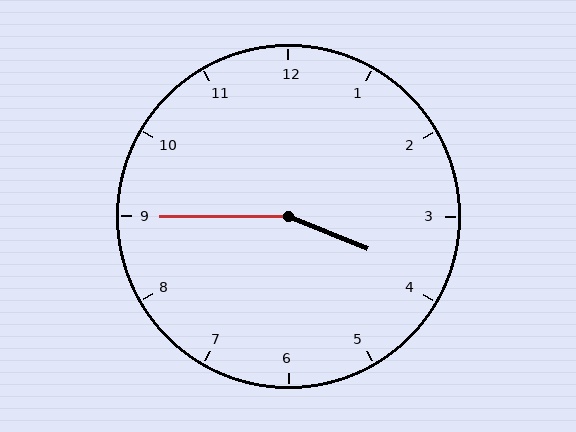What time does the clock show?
3:45.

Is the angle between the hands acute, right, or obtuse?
It is obtuse.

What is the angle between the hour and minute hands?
Approximately 158 degrees.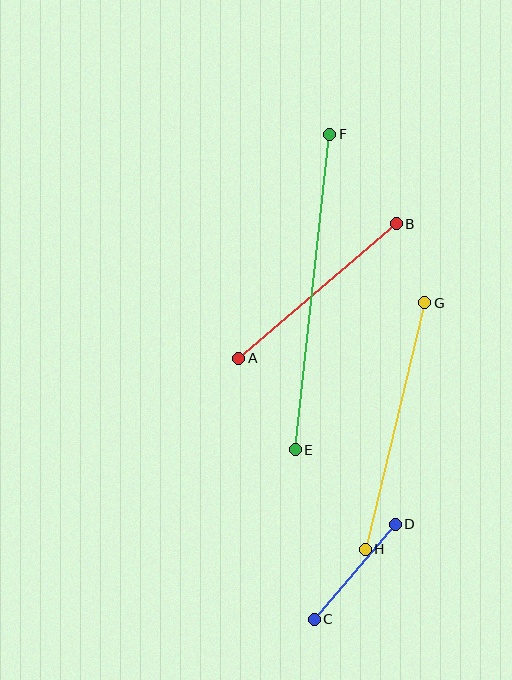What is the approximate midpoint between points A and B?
The midpoint is at approximately (317, 291) pixels.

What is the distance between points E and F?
The distance is approximately 317 pixels.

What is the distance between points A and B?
The distance is approximately 207 pixels.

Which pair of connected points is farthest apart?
Points E and F are farthest apart.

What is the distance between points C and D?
The distance is approximately 125 pixels.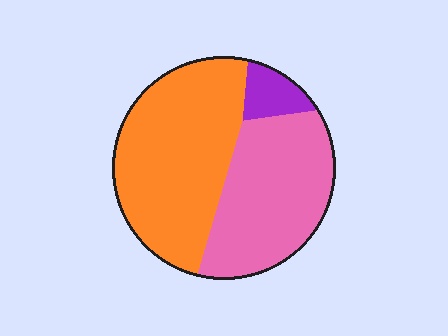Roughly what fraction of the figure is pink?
Pink takes up between a quarter and a half of the figure.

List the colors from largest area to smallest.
From largest to smallest: orange, pink, purple.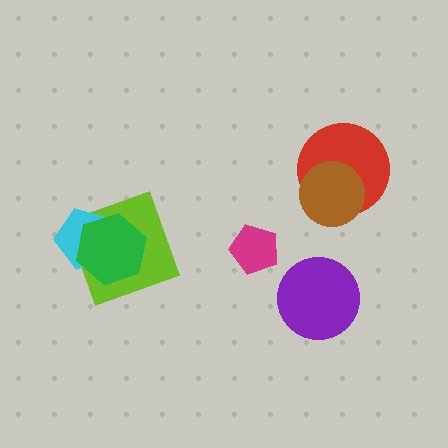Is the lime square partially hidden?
Yes, it is partially covered by another shape.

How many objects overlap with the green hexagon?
2 objects overlap with the green hexagon.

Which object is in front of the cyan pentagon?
The green hexagon is in front of the cyan pentagon.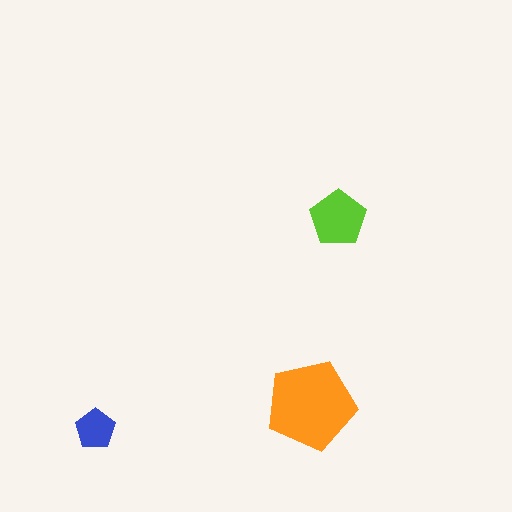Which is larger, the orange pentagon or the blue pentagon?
The orange one.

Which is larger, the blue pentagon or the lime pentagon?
The lime one.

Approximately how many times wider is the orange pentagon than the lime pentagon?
About 1.5 times wider.